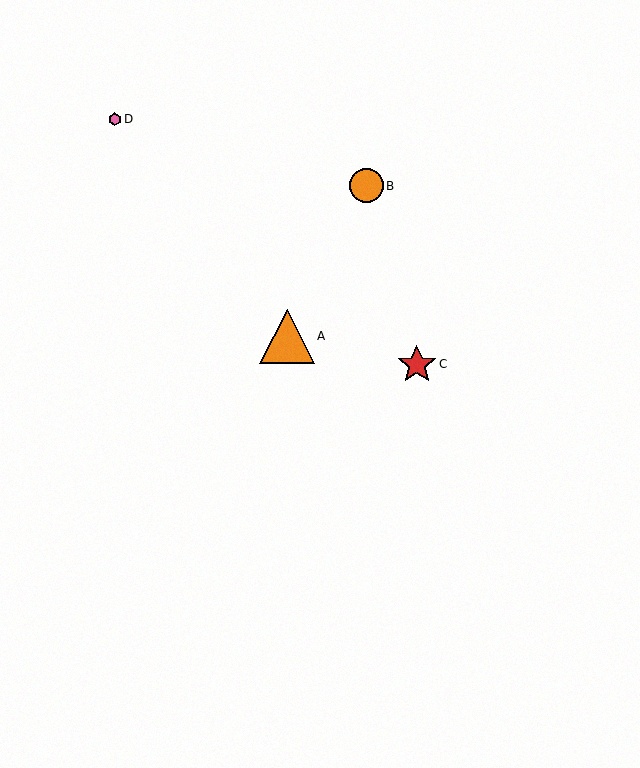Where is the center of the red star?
The center of the red star is at (417, 365).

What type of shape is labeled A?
Shape A is an orange triangle.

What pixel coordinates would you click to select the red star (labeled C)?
Click at (417, 365) to select the red star C.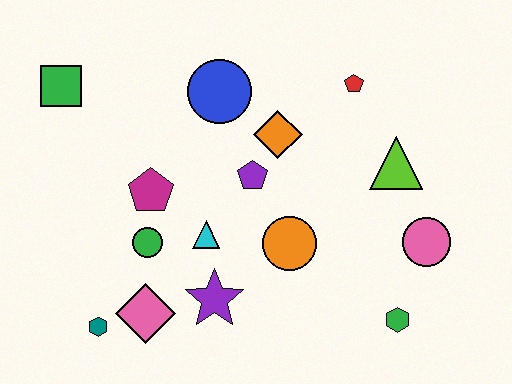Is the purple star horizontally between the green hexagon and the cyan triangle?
Yes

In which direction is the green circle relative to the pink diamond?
The green circle is above the pink diamond.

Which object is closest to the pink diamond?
The teal hexagon is closest to the pink diamond.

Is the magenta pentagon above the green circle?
Yes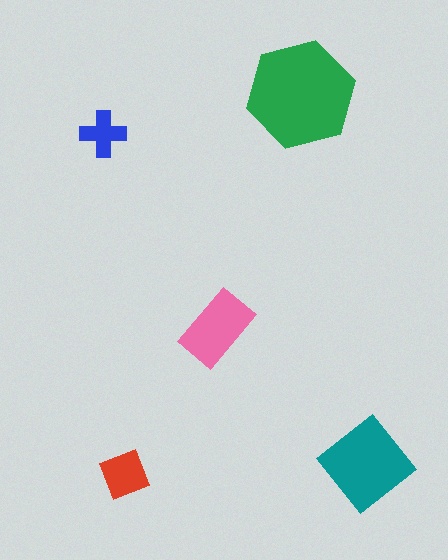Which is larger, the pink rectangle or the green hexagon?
The green hexagon.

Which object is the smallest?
The blue cross.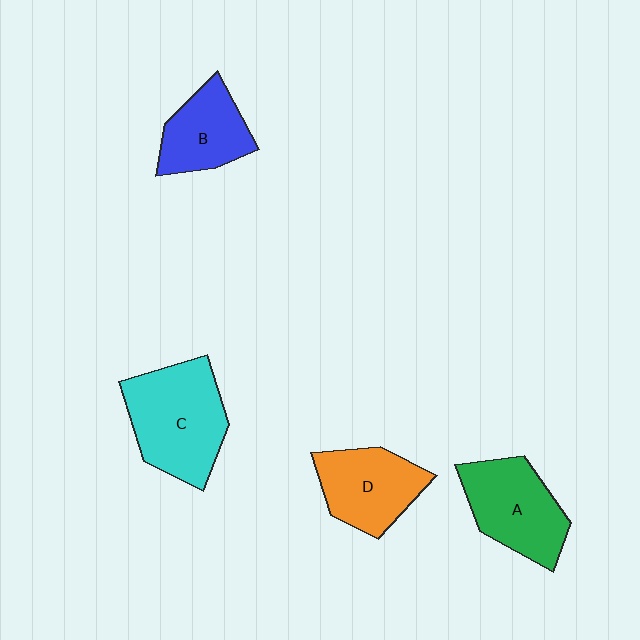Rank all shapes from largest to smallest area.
From largest to smallest: C (cyan), A (green), D (orange), B (blue).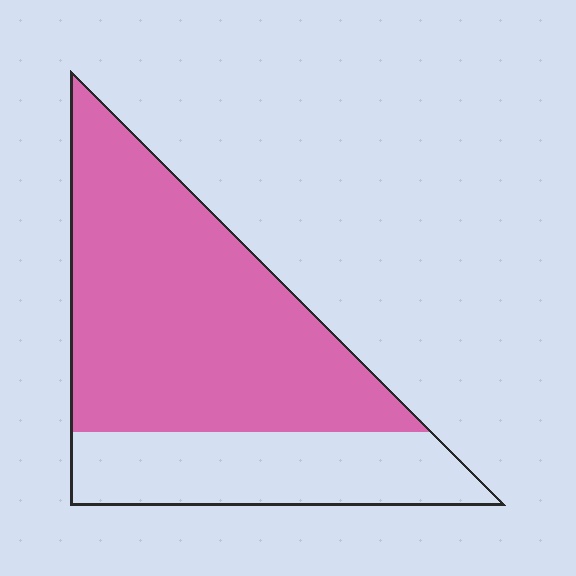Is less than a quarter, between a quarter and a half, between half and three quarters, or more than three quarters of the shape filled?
Between half and three quarters.